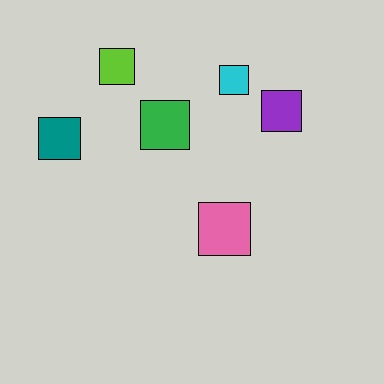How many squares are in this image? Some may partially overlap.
There are 6 squares.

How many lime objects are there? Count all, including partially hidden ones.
There is 1 lime object.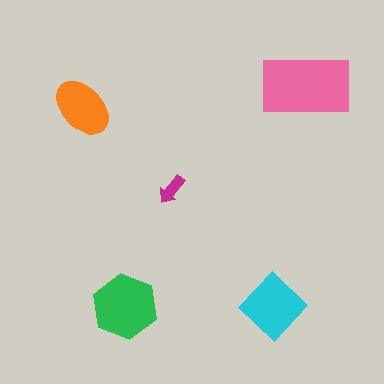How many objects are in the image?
There are 5 objects in the image.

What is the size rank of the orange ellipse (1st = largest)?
4th.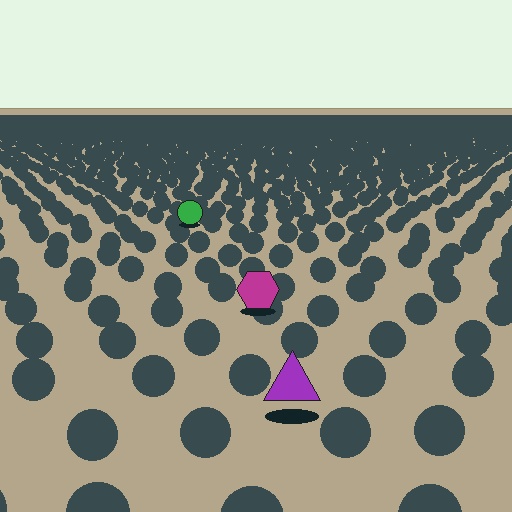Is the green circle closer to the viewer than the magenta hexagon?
No. The magenta hexagon is closer — you can tell from the texture gradient: the ground texture is coarser near it.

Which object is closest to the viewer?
The purple triangle is closest. The texture marks near it are larger and more spread out.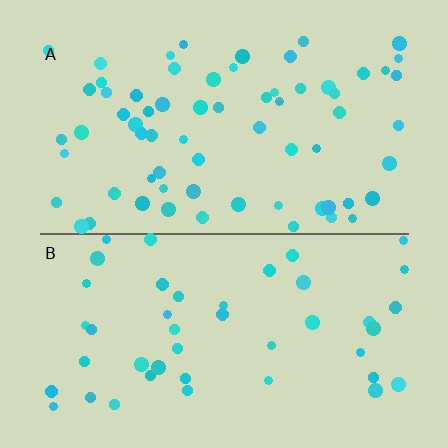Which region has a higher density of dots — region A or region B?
A (the top).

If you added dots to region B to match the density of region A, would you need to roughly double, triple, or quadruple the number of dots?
Approximately double.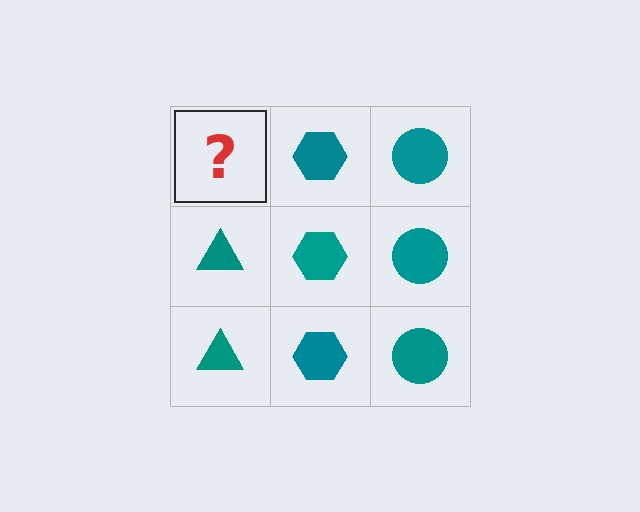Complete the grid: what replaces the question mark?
The question mark should be replaced with a teal triangle.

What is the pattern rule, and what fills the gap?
The rule is that each column has a consistent shape. The gap should be filled with a teal triangle.